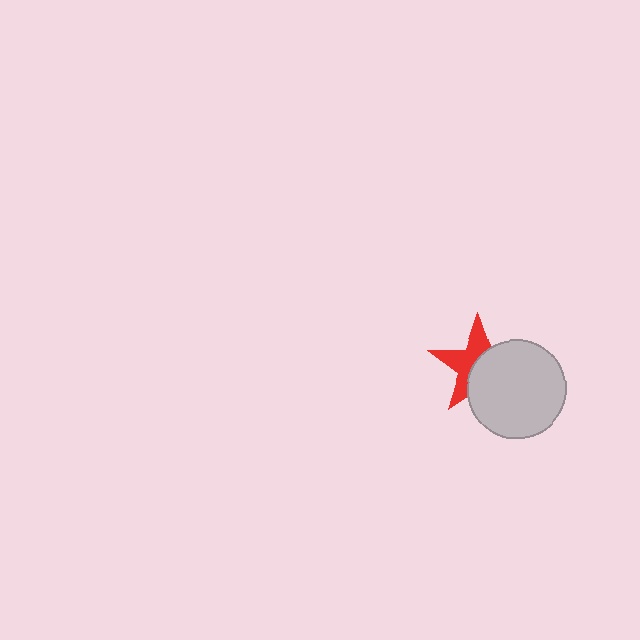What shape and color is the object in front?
The object in front is a light gray circle.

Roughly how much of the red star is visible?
About half of it is visible (roughly 49%).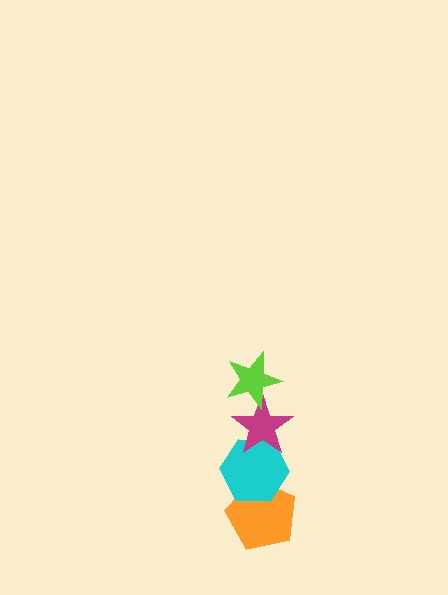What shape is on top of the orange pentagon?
The cyan hexagon is on top of the orange pentagon.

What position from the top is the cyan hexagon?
The cyan hexagon is 3rd from the top.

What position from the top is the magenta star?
The magenta star is 2nd from the top.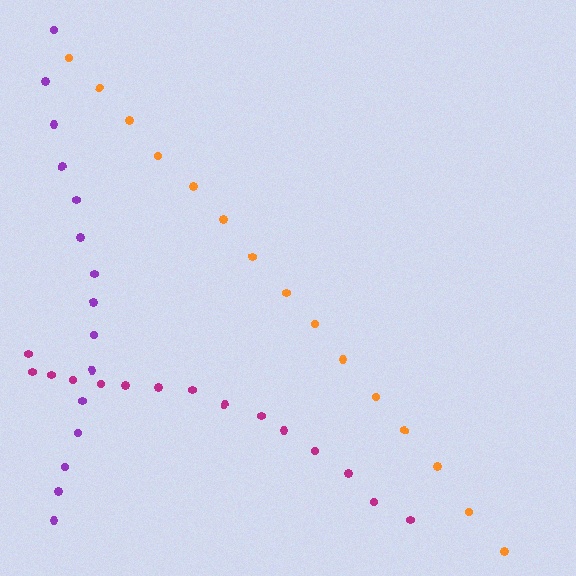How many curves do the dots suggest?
There are 3 distinct paths.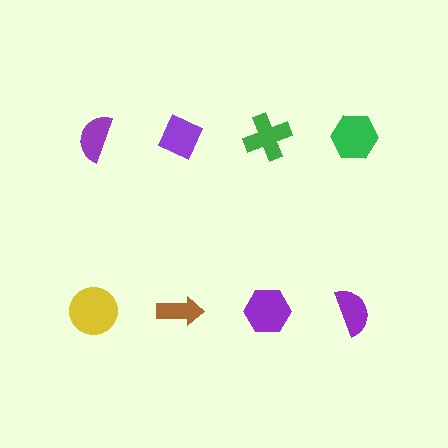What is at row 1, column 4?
A green hexagon.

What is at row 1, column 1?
A purple semicircle.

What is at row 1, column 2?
A purple diamond.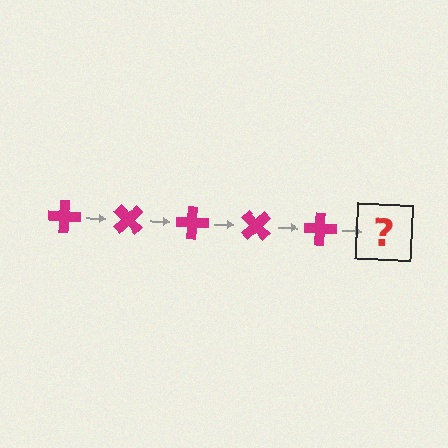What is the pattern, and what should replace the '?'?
The pattern is that the cross rotates 45 degrees each step. The '?' should be a magenta cross rotated 225 degrees.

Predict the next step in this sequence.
The next step is a magenta cross rotated 225 degrees.